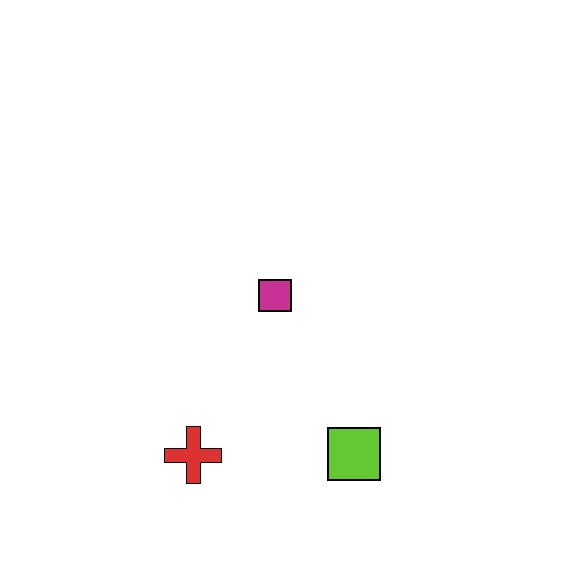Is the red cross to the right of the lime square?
No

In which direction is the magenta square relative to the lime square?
The magenta square is above the lime square.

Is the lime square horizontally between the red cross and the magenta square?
No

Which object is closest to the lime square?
The red cross is closest to the lime square.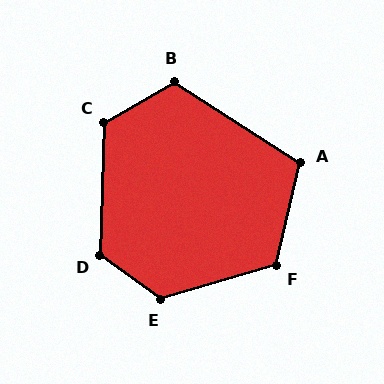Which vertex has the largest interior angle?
E, at approximately 128 degrees.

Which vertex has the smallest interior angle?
A, at approximately 110 degrees.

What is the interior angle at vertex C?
Approximately 122 degrees (obtuse).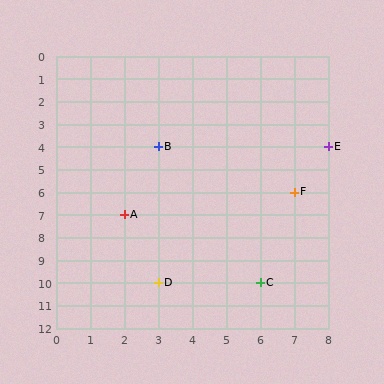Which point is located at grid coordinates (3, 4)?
Point B is at (3, 4).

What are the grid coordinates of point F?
Point F is at grid coordinates (7, 6).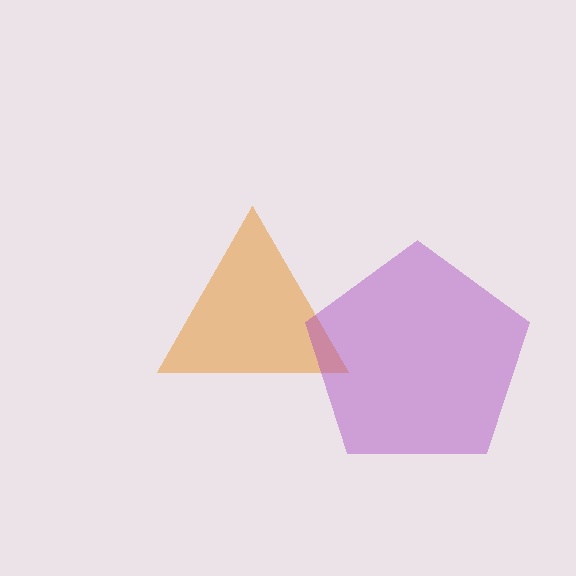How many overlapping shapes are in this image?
There are 2 overlapping shapes in the image.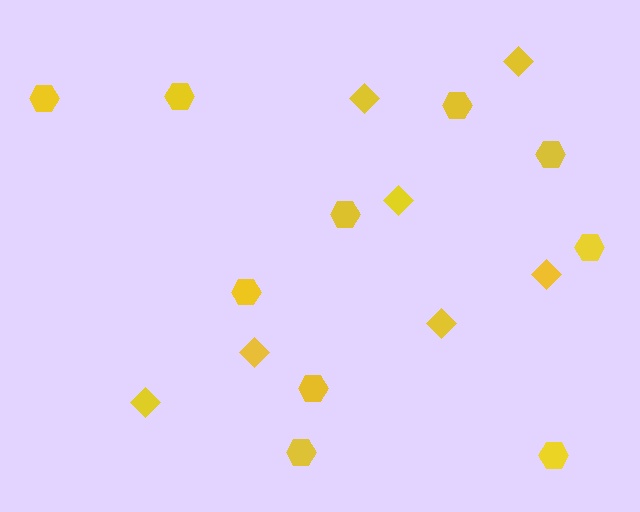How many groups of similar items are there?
There are 2 groups: one group of diamonds (7) and one group of hexagons (10).